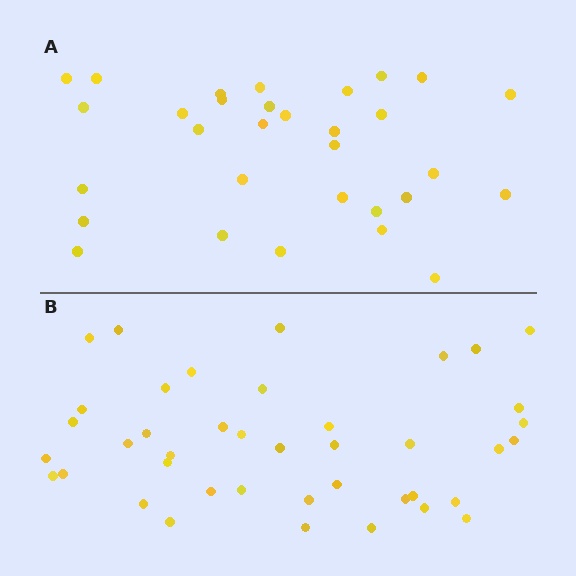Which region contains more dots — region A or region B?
Region B (the bottom region) has more dots.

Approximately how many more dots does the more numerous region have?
Region B has roughly 10 or so more dots than region A.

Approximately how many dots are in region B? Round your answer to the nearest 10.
About 40 dots. (The exact count is 41, which rounds to 40.)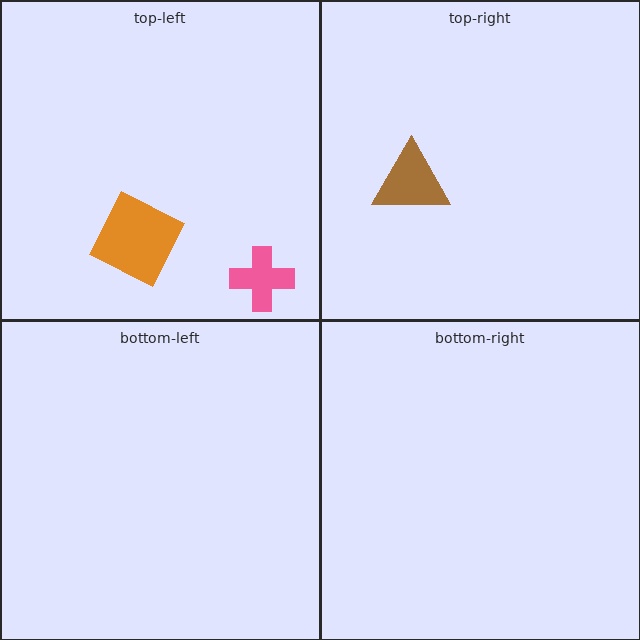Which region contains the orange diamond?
The top-left region.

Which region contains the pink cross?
The top-left region.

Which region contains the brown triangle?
The top-right region.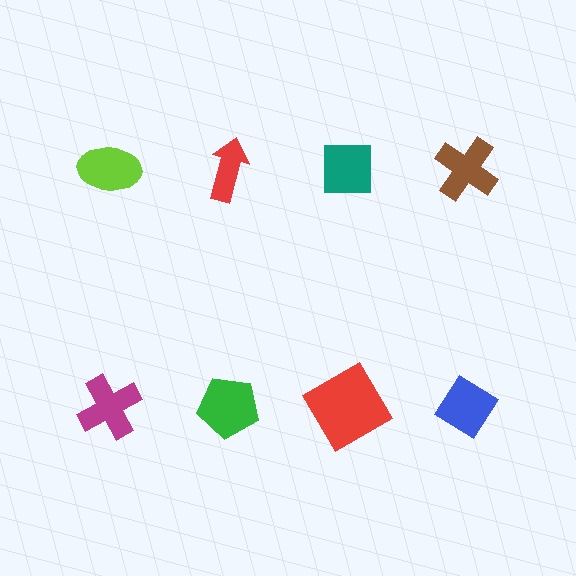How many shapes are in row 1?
4 shapes.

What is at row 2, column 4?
A blue diamond.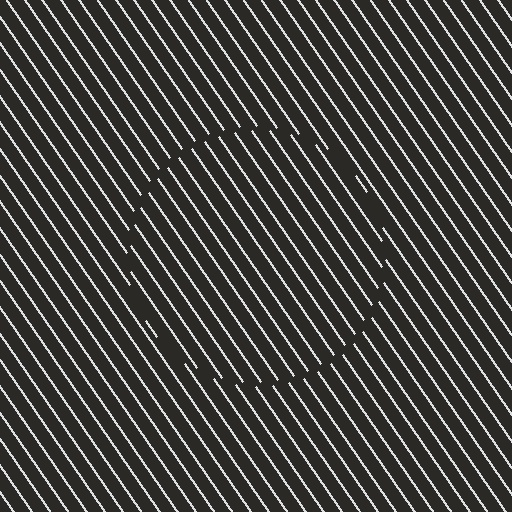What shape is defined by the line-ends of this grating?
An illusory circle. The interior of the shape contains the same grating, shifted by half a period — the contour is defined by the phase discontinuity where line-ends from the inner and outer gratings abut.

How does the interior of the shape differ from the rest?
The interior of the shape contains the same grating, shifted by half a period — the contour is defined by the phase discontinuity where line-ends from the inner and outer gratings abut.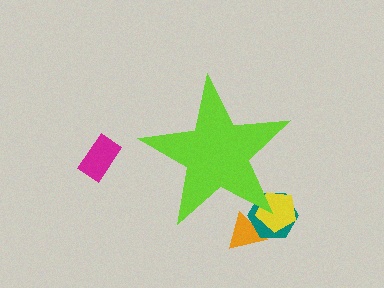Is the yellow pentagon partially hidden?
Yes, the yellow pentagon is partially hidden behind the lime star.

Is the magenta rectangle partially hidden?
No, the magenta rectangle is fully visible.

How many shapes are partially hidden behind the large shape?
3 shapes are partially hidden.